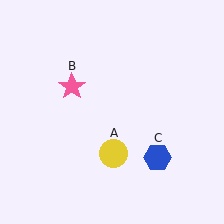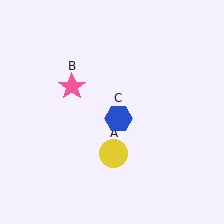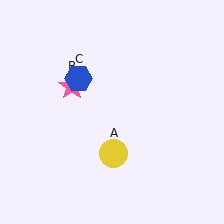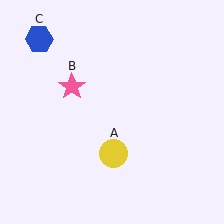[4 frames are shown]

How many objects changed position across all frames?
1 object changed position: blue hexagon (object C).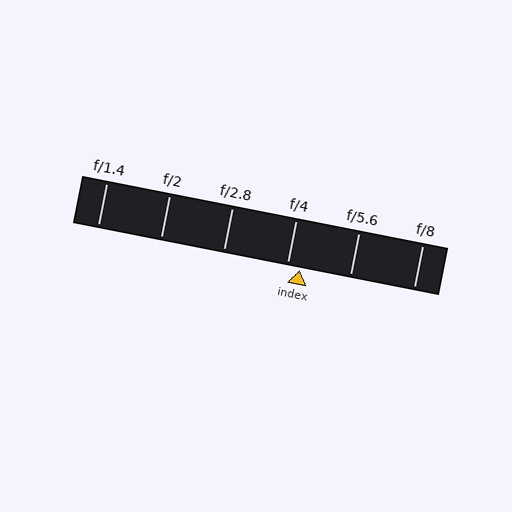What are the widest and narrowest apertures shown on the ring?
The widest aperture shown is f/1.4 and the narrowest is f/8.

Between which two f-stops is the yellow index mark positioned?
The index mark is between f/4 and f/5.6.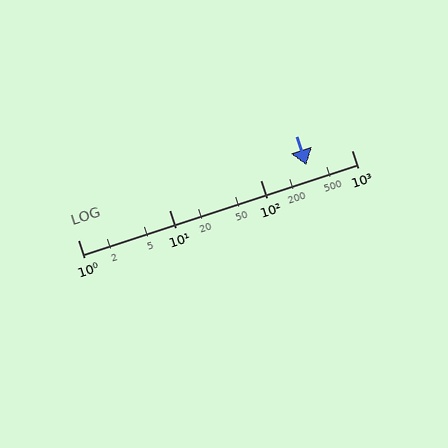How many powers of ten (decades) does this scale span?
The scale spans 3 decades, from 1 to 1000.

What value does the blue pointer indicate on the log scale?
The pointer indicates approximately 320.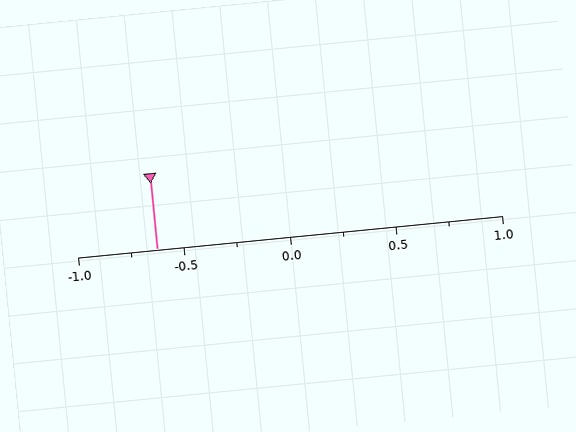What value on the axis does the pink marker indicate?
The marker indicates approximately -0.62.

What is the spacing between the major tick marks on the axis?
The major ticks are spaced 0.5 apart.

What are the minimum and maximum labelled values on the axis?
The axis runs from -1.0 to 1.0.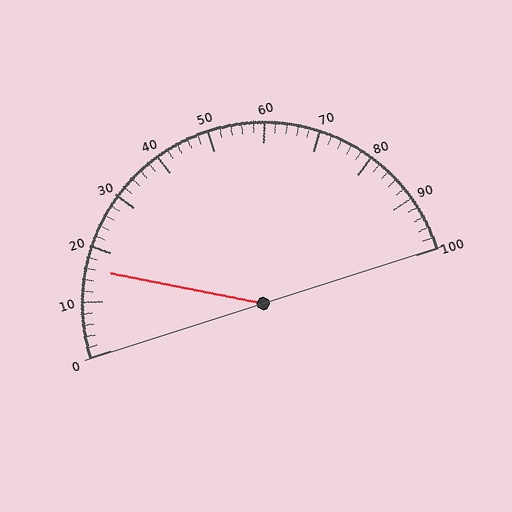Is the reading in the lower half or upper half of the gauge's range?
The reading is in the lower half of the range (0 to 100).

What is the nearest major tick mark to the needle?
The nearest major tick mark is 20.